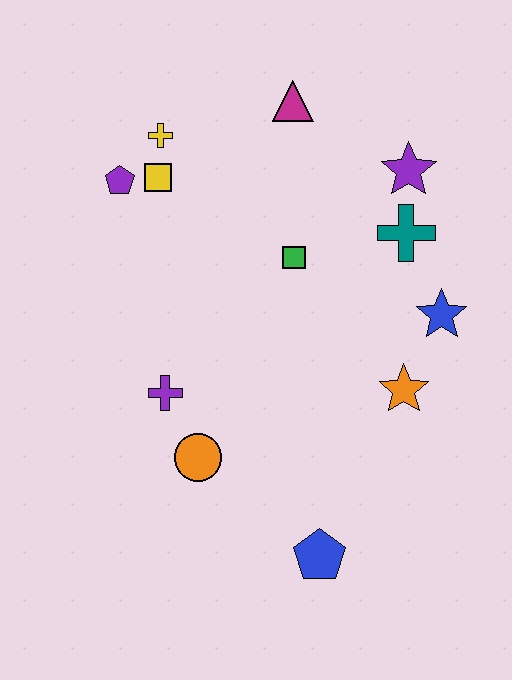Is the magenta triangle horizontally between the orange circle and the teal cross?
Yes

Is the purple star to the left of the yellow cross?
No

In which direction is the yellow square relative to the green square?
The yellow square is to the left of the green square.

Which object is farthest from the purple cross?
The purple star is farthest from the purple cross.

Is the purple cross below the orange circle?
No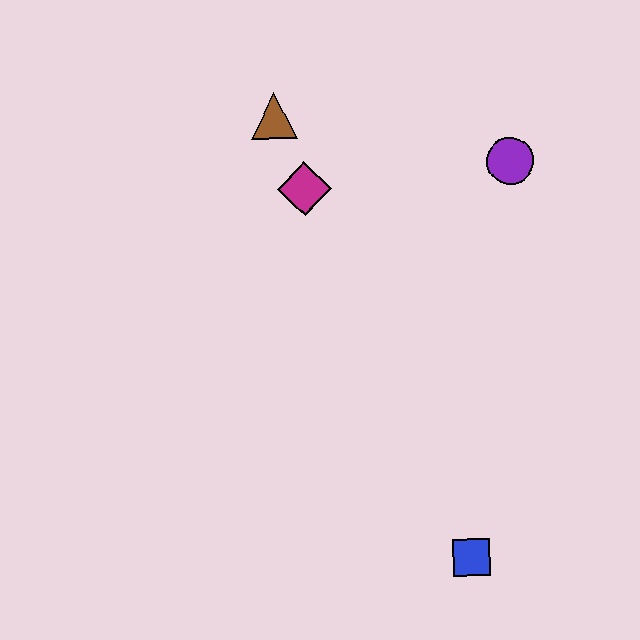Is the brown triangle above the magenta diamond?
Yes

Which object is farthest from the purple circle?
The blue square is farthest from the purple circle.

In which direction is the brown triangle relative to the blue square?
The brown triangle is above the blue square.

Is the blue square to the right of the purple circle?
No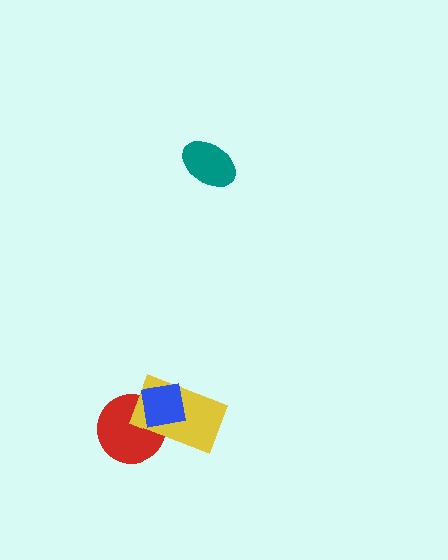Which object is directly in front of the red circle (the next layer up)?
The yellow rectangle is directly in front of the red circle.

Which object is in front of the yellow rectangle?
The blue square is in front of the yellow rectangle.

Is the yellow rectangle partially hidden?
Yes, it is partially covered by another shape.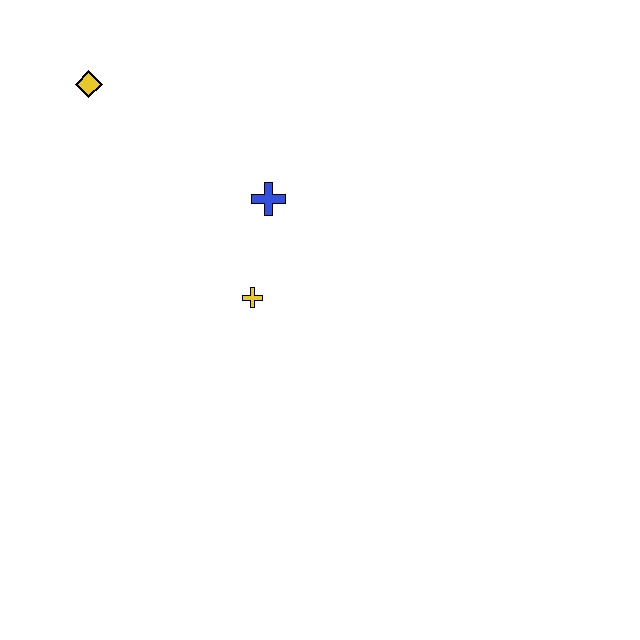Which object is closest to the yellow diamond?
The blue cross is closest to the yellow diamond.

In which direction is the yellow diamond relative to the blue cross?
The yellow diamond is to the left of the blue cross.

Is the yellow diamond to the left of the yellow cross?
Yes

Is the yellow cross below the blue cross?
Yes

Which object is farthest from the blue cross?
The yellow diamond is farthest from the blue cross.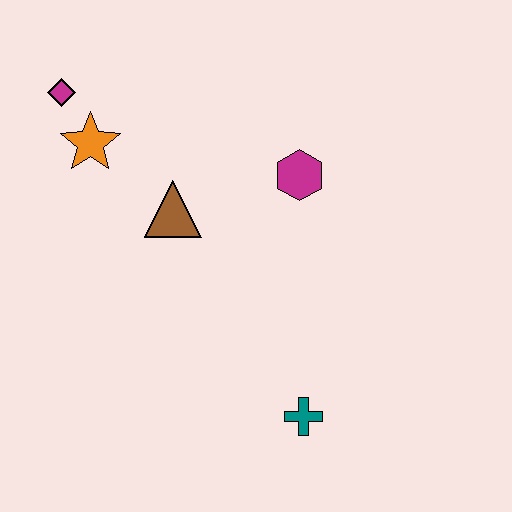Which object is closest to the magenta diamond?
The orange star is closest to the magenta diamond.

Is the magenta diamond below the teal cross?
No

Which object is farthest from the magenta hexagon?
The magenta diamond is farthest from the magenta hexagon.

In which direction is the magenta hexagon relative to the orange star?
The magenta hexagon is to the right of the orange star.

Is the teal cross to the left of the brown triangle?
No